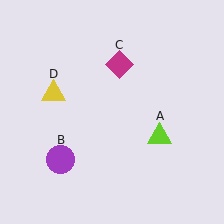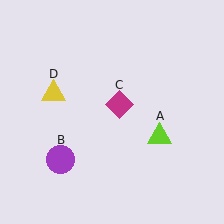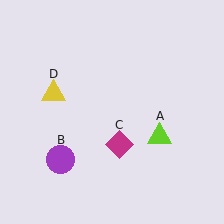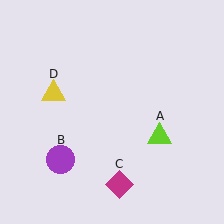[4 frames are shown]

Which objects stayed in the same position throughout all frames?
Lime triangle (object A) and purple circle (object B) and yellow triangle (object D) remained stationary.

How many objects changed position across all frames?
1 object changed position: magenta diamond (object C).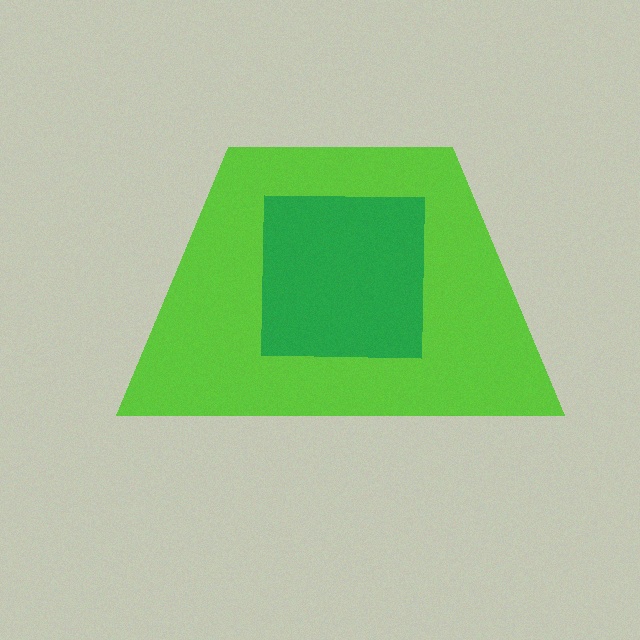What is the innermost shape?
The green square.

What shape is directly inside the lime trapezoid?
The green square.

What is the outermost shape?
The lime trapezoid.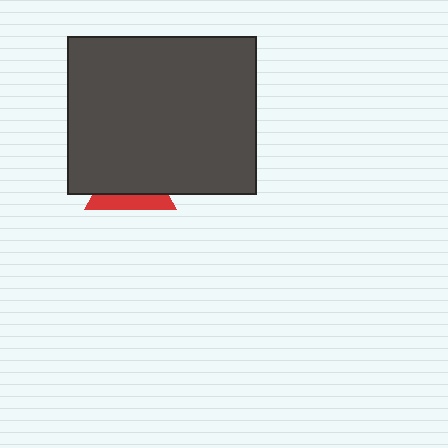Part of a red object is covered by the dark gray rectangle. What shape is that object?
It is a triangle.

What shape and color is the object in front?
The object in front is a dark gray rectangle.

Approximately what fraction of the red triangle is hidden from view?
Roughly 69% of the red triangle is hidden behind the dark gray rectangle.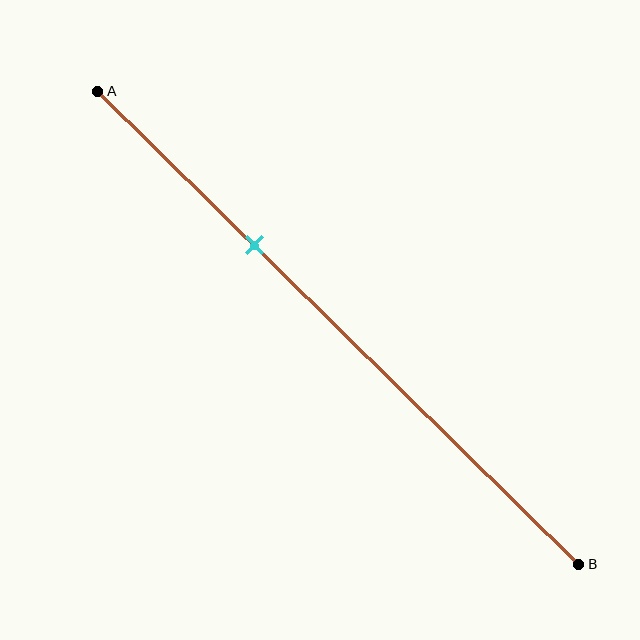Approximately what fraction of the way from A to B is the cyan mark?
The cyan mark is approximately 35% of the way from A to B.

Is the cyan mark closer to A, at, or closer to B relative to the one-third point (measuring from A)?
The cyan mark is approximately at the one-third point of segment AB.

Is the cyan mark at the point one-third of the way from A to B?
Yes, the mark is approximately at the one-third point.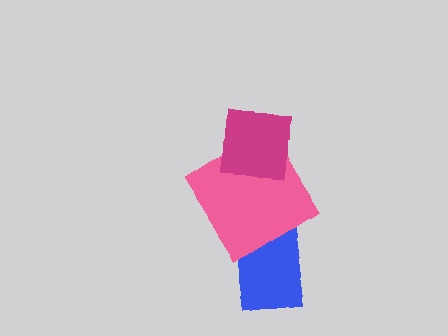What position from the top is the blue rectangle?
The blue rectangle is 3rd from the top.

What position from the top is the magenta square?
The magenta square is 1st from the top.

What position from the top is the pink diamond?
The pink diamond is 2nd from the top.